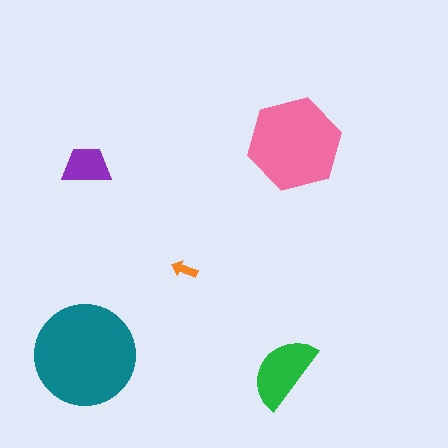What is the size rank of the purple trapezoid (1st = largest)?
4th.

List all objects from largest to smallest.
The teal circle, the pink hexagon, the green semicircle, the purple trapezoid, the orange arrow.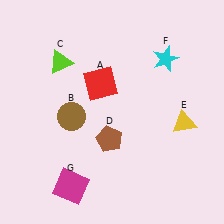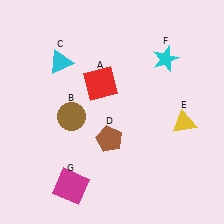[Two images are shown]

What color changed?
The triangle (C) changed from lime in Image 1 to cyan in Image 2.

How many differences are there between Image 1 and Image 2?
There is 1 difference between the two images.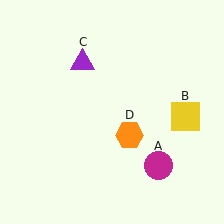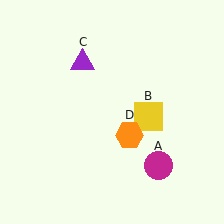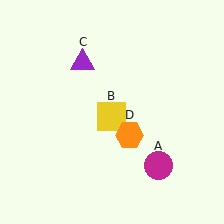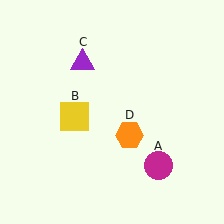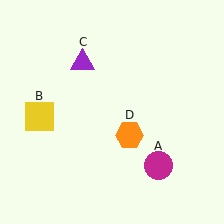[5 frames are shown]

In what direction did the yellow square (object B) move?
The yellow square (object B) moved left.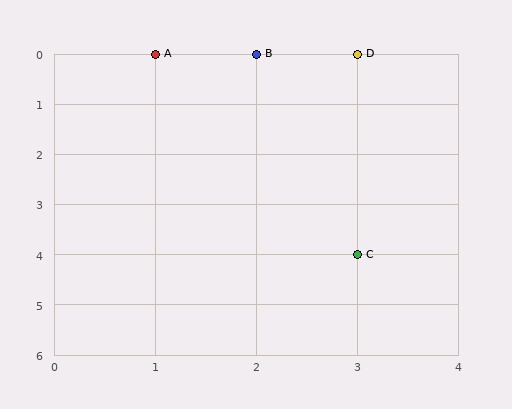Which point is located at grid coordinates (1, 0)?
Point A is at (1, 0).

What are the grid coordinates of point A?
Point A is at grid coordinates (1, 0).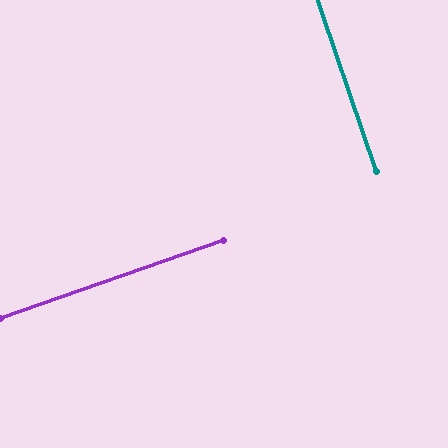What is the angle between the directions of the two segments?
Approximately 89 degrees.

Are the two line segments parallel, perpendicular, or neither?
Perpendicular — they meet at approximately 89°.